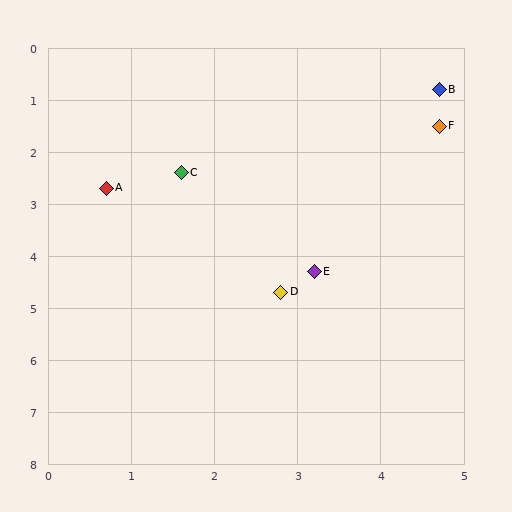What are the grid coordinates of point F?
Point F is at approximately (4.7, 1.5).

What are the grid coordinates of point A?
Point A is at approximately (0.7, 2.7).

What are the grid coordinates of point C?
Point C is at approximately (1.6, 2.4).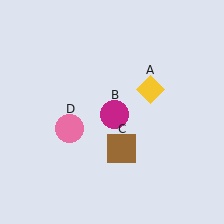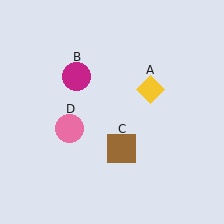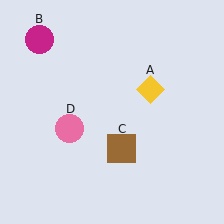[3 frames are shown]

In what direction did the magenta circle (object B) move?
The magenta circle (object B) moved up and to the left.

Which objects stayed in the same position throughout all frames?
Yellow diamond (object A) and brown square (object C) and pink circle (object D) remained stationary.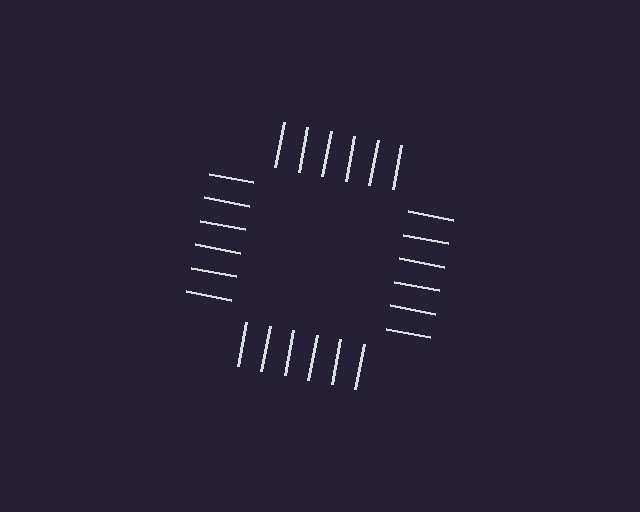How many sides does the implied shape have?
4 sides — the line-ends trace a square.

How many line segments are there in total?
24 — 6 along each of the 4 edges.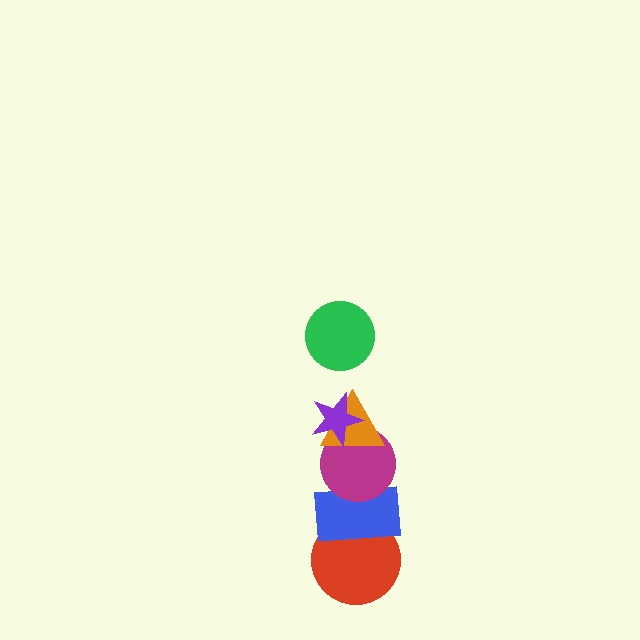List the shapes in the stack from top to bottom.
From top to bottom: the green circle, the purple star, the orange triangle, the magenta circle, the blue rectangle, the red circle.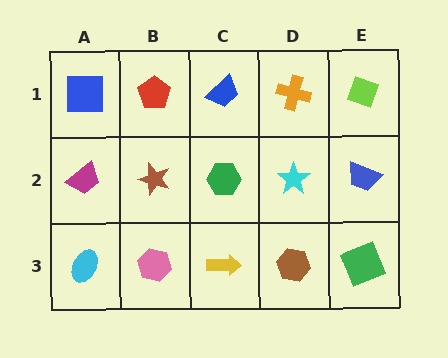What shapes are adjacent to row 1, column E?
A blue trapezoid (row 2, column E), an orange cross (row 1, column D).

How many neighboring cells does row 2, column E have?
3.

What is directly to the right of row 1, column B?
A blue trapezoid.